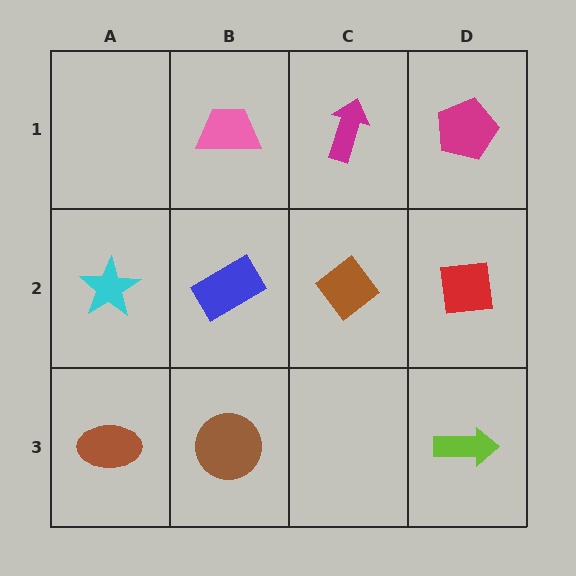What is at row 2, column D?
A red square.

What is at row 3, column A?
A brown ellipse.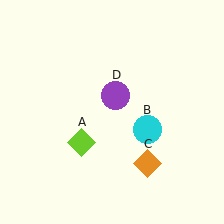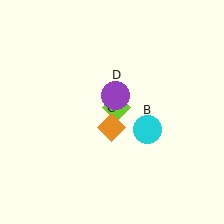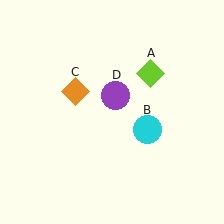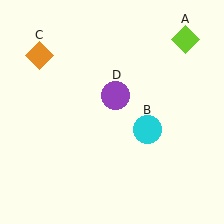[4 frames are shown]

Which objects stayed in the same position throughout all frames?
Cyan circle (object B) and purple circle (object D) remained stationary.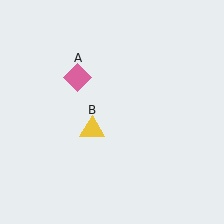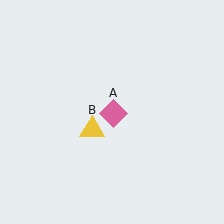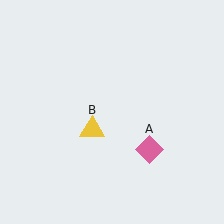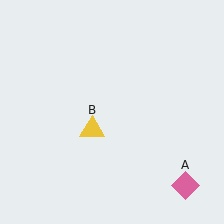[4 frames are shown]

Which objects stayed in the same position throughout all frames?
Yellow triangle (object B) remained stationary.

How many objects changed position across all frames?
1 object changed position: pink diamond (object A).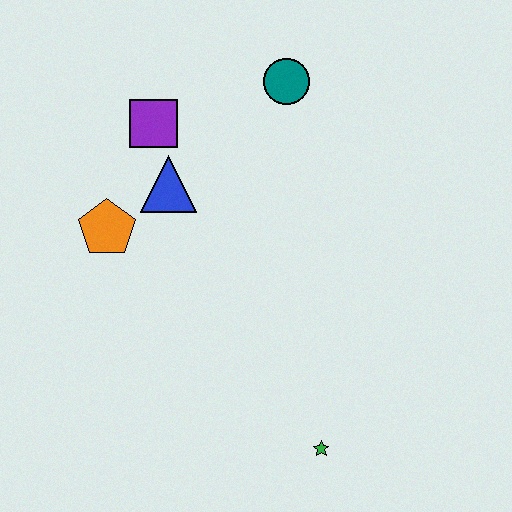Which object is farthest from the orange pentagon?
The green star is farthest from the orange pentagon.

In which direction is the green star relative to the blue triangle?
The green star is below the blue triangle.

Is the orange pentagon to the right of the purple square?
No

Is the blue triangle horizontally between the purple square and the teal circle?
Yes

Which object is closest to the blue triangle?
The purple square is closest to the blue triangle.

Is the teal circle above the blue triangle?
Yes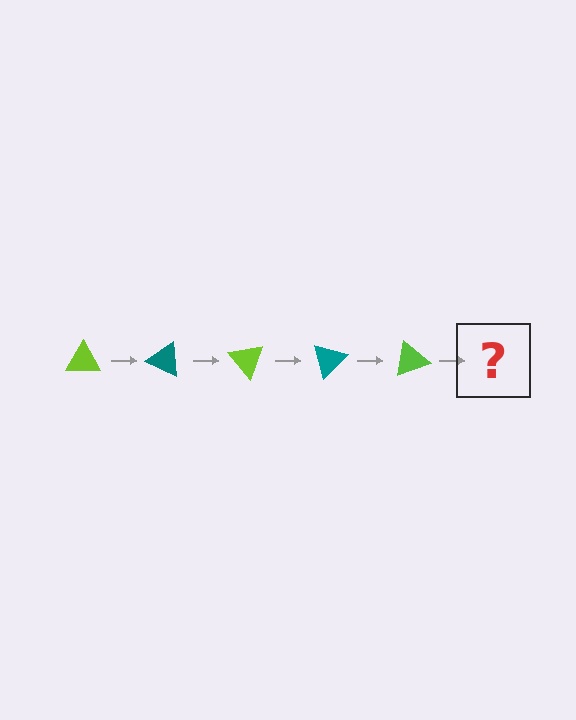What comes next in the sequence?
The next element should be a teal triangle, rotated 125 degrees from the start.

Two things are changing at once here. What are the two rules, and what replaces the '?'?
The two rules are that it rotates 25 degrees each step and the color cycles through lime and teal. The '?' should be a teal triangle, rotated 125 degrees from the start.